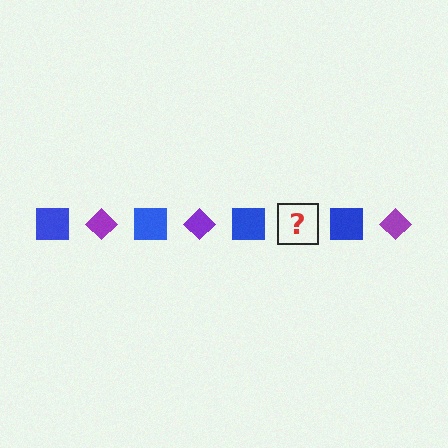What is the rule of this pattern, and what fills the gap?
The rule is that the pattern alternates between blue square and purple diamond. The gap should be filled with a purple diamond.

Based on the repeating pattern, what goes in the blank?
The blank should be a purple diamond.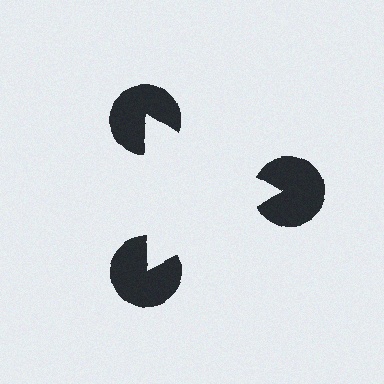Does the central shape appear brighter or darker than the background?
It typically appears slightly brighter than the background, even though no actual brightness change is drawn.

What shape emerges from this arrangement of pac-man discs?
An illusory triangle — its edges are inferred from the aligned wedge cuts in the pac-man discs, not physically drawn.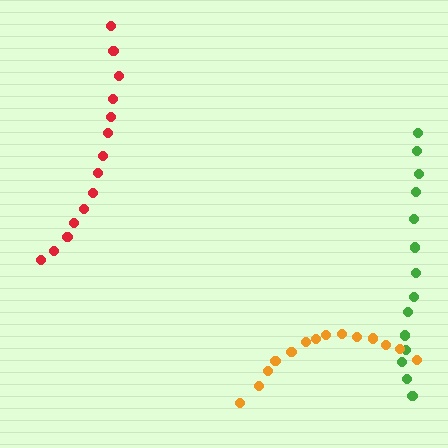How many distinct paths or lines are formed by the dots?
There are 3 distinct paths.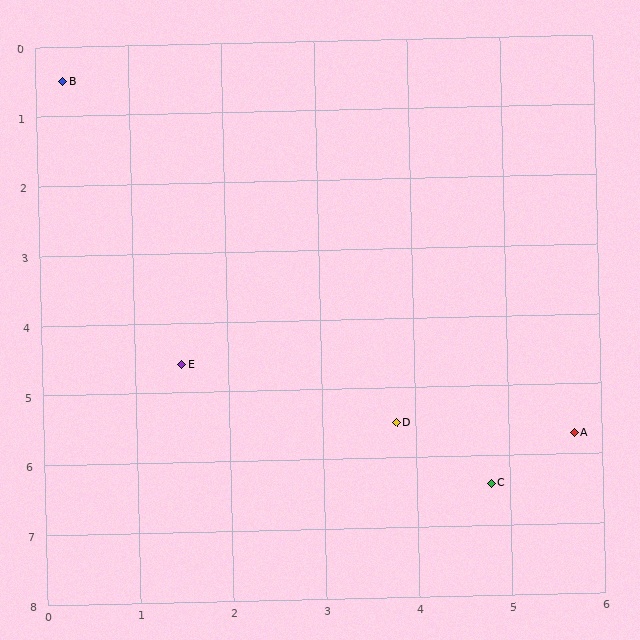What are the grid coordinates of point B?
Point B is at approximately (0.3, 0.5).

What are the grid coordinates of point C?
Point C is at approximately (4.8, 6.4).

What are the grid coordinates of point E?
Point E is at approximately (1.5, 4.6).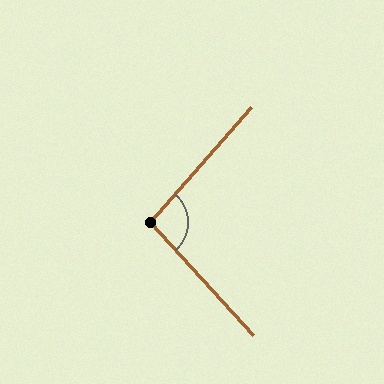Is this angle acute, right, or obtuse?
It is obtuse.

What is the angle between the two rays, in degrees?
Approximately 97 degrees.